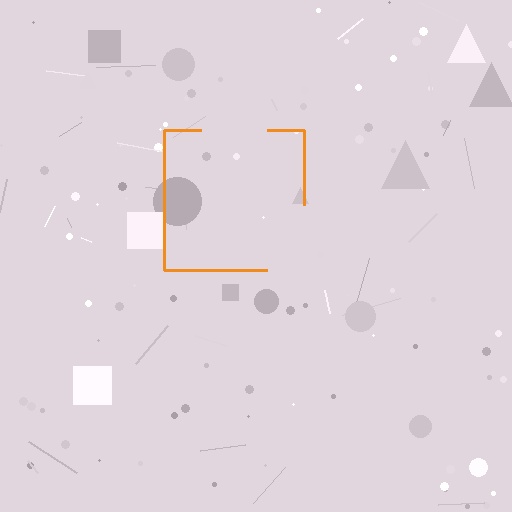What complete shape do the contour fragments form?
The contour fragments form a square.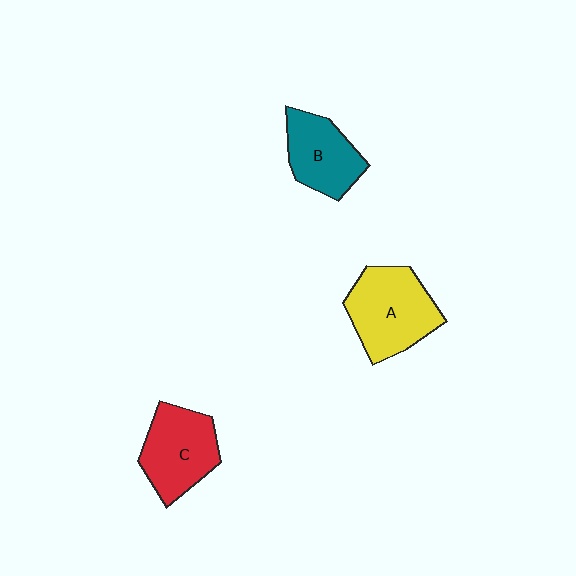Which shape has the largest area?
Shape A (yellow).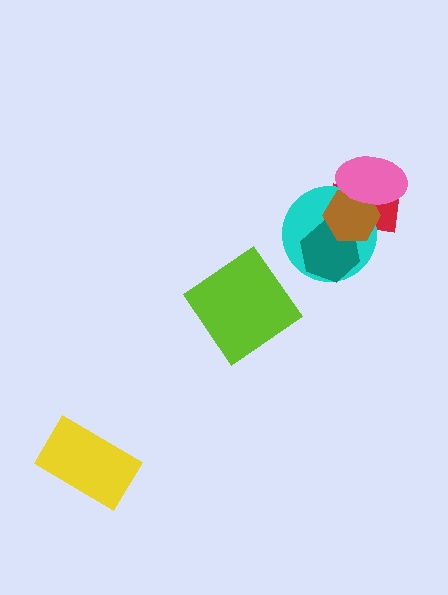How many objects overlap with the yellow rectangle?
0 objects overlap with the yellow rectangle.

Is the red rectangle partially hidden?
Yes, it is partially covered by another shape.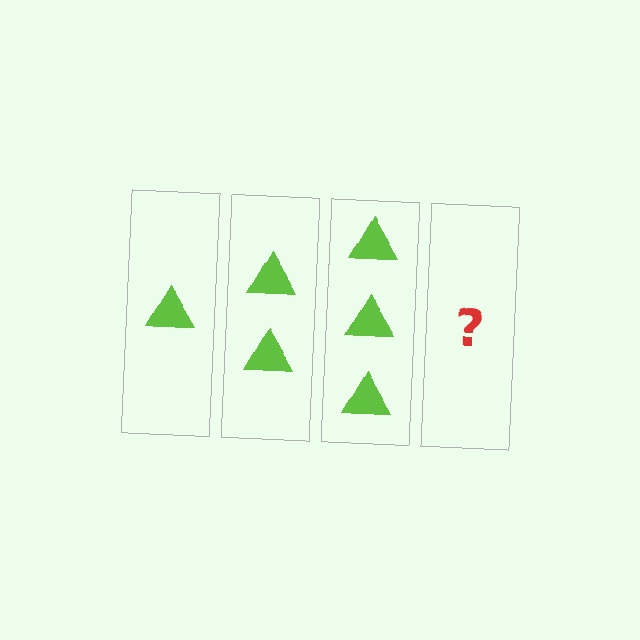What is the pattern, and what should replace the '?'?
The pattern is that each step adds one more triangle. The '?' should be 4 triangles.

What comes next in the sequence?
The next element should be 4 triangles.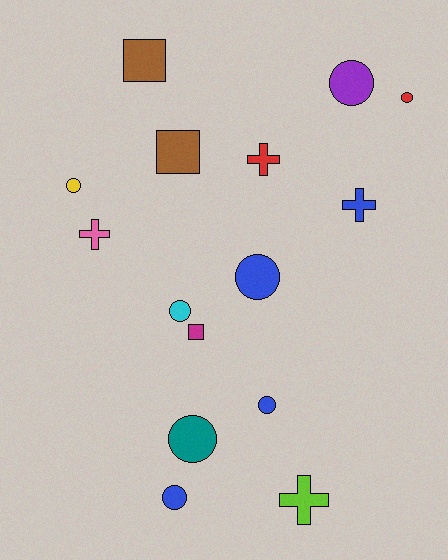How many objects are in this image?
There are 15 objects.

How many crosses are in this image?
There are 4 crosses.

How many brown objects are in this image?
There are 2 brown objects.